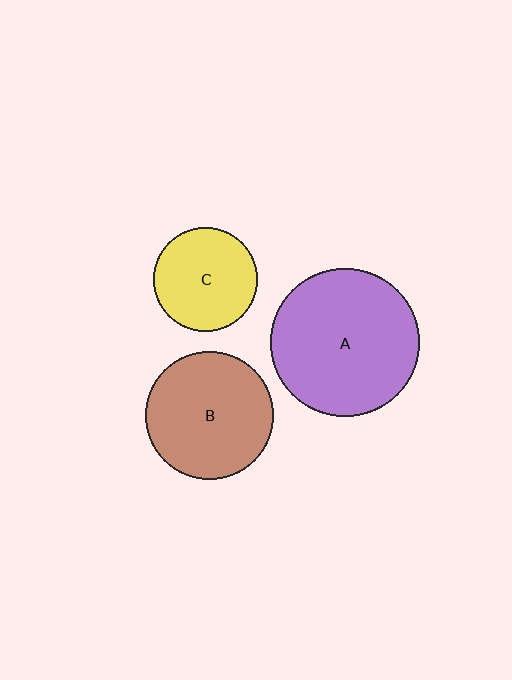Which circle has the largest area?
Circle A (purple).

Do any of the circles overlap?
No, none of the circles overlap.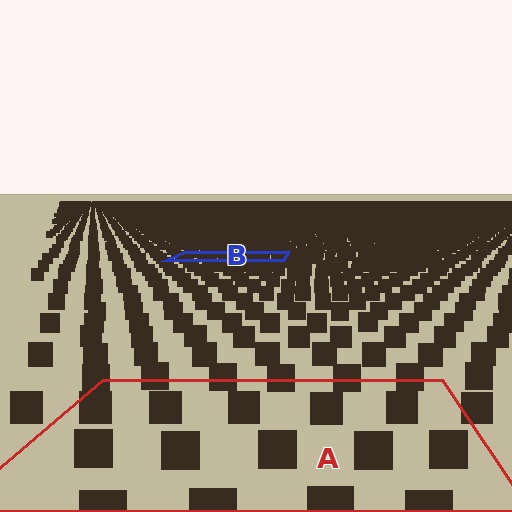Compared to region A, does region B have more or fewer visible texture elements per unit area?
Region B has more texture elements per unit area — they are packed more densely because it is farther away.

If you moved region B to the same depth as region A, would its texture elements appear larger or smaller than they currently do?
They would appear larger. At a closer depth, the same texture elements are projected at a bigger on-screen size.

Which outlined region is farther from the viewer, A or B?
Region B is farther from the viewer — the texture elements inside it appear smaller and more densely packed.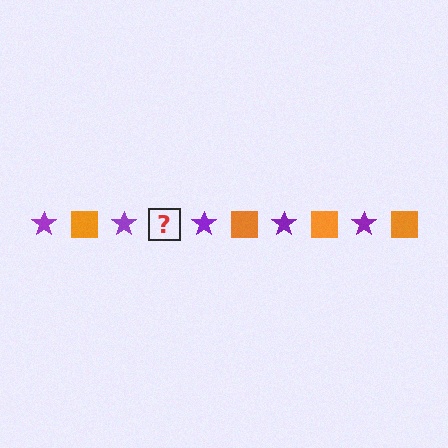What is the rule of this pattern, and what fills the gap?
The rule is that the pattern alternates between purple star and orange square. The gap should be filled with an orange square.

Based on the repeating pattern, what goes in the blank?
The blank should be an orange square.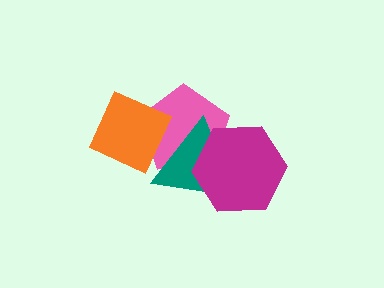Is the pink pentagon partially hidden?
Yes, it is partially covered by another shape.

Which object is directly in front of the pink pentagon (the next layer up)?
The teal triangle is directly in front of the pink pentagon.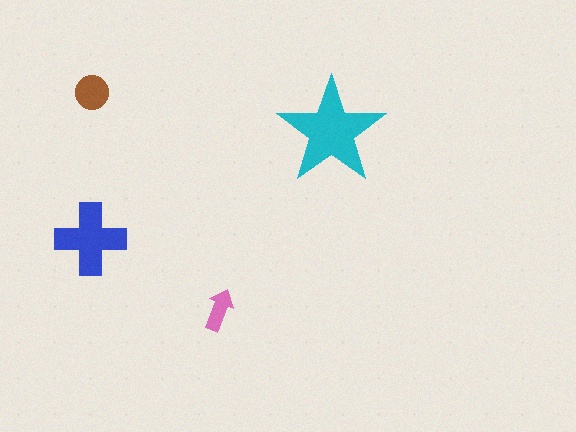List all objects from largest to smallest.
The cyan star, the blue cross, the brown circle, the pink arrow.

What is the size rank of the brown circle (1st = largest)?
3rd.